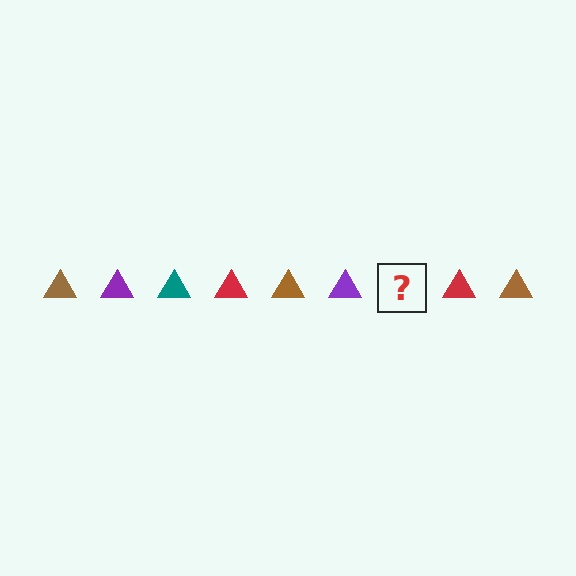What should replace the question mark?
The question mark should be replaced with a teal triangle.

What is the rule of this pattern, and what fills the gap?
The rule is that the pattern cycles through brown, purple, teal, red triangles. The gap should be filled with a teal triangle.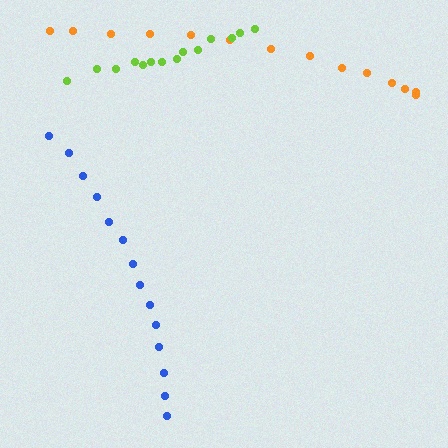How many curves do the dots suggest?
There are 3 distinct paths.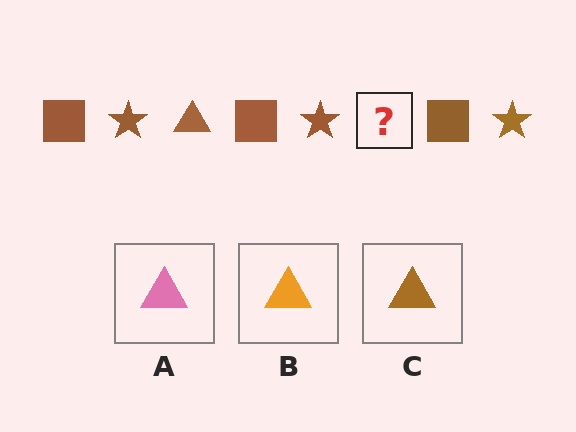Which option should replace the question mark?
Option C.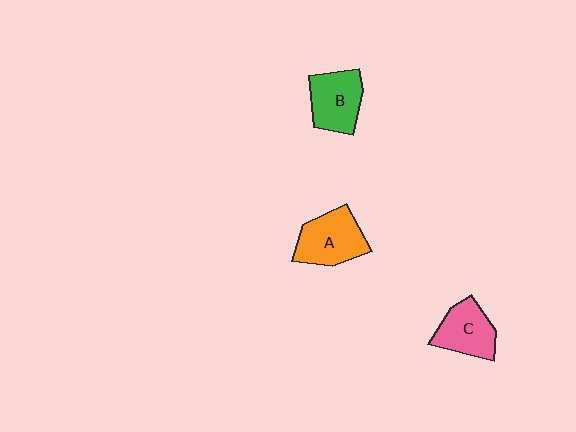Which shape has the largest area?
Shape A (orange).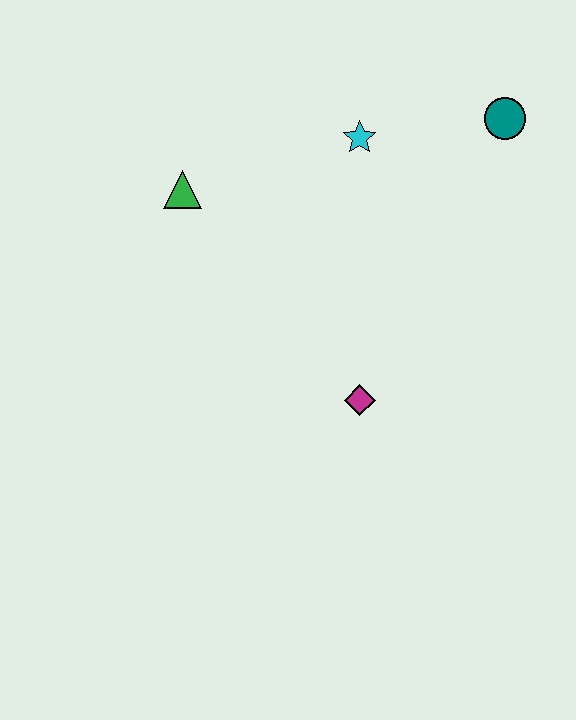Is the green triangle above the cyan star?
No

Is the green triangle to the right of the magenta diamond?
No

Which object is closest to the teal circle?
The cyan star is closest to the teal circle.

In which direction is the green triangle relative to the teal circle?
The green triangle is to the left of the teal circle.